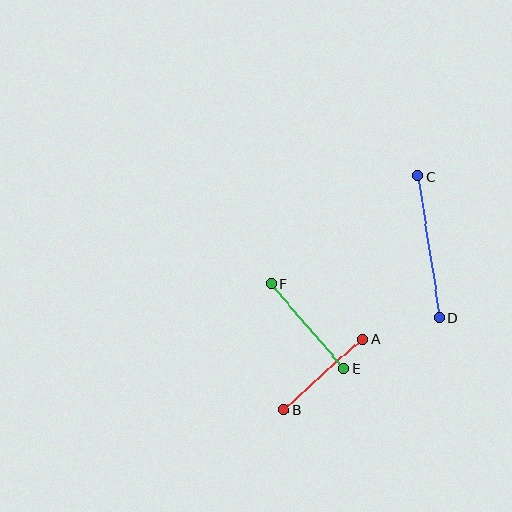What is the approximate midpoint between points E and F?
The midpoint is at approximately (308, 326) pixels.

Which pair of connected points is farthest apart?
Points C and D are farthest apart.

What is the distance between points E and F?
The distance is approximately 112 pixels.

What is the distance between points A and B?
The distance is approximately 106 pixels.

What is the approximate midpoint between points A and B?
The midpoint is at approximately (323, 374) pixels.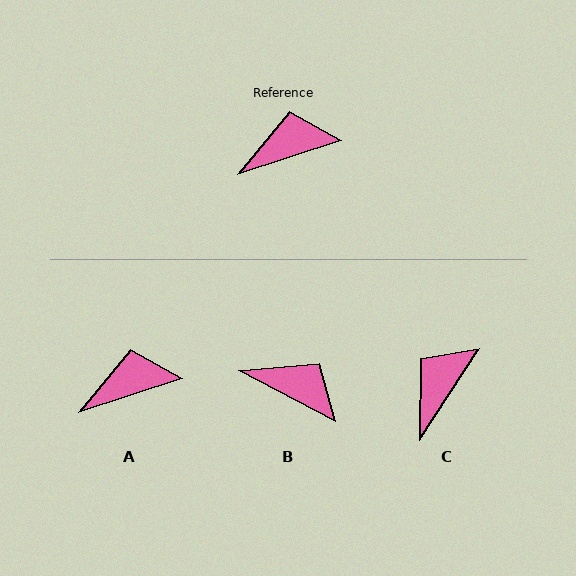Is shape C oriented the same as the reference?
No, it is off by about 39 degrees.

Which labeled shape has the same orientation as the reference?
A.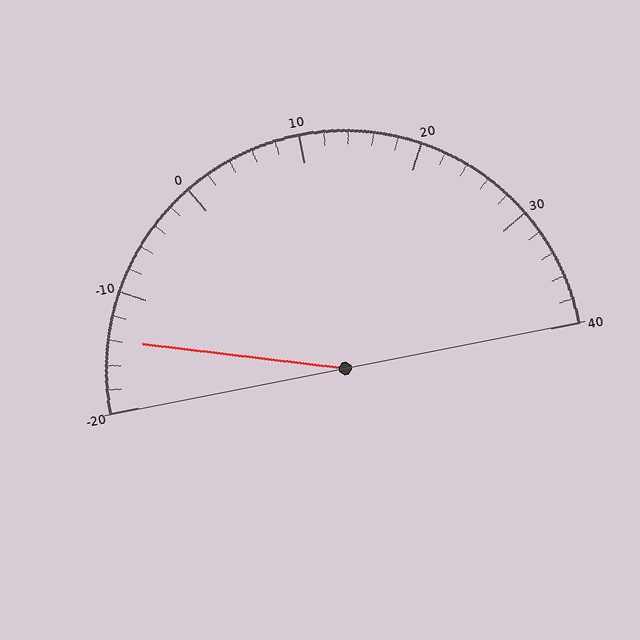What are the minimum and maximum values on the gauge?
The gauge ranges from -20 to 40.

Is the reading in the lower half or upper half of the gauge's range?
The reading is in the lower half of the range (-20 to 40).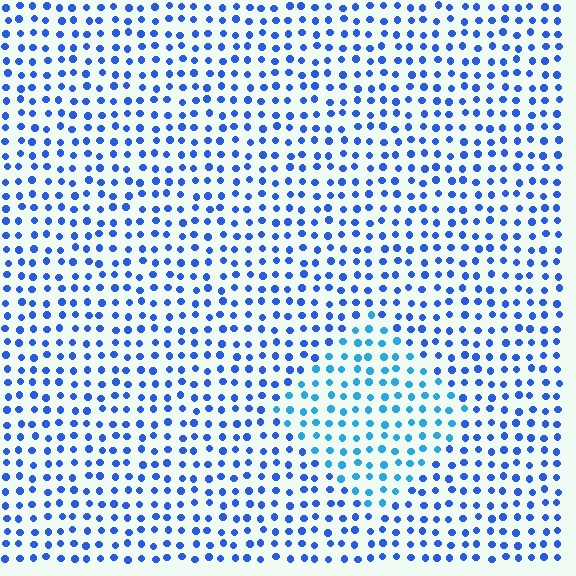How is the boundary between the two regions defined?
The boundary is defined purely by a slight shift in hue (about 27 degrees). Spacing, size, and orientation are identical on both sides.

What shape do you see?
I see a diamond.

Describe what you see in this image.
The image is filled with small blue elements in a uniform arrangement. A diamond-shaped region is visible where the elements are tinted to a slightly different hue, forming a subtle color boundary.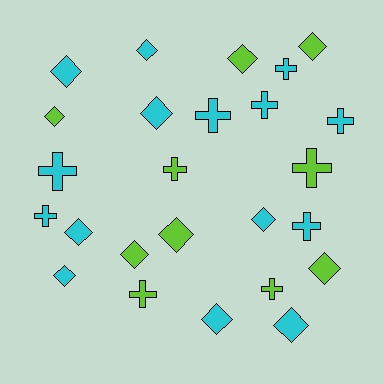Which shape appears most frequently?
Diamond, with 14 objects.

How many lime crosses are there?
There are 4 lime crosses.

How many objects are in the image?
There are 25 objects.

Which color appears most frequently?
Cyan, with 15 objects.